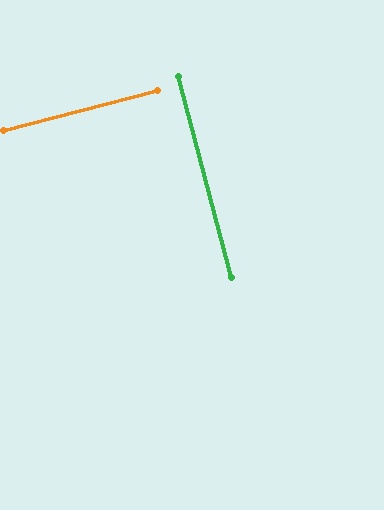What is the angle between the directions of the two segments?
Approximately 90 degrees.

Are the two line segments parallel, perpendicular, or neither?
Perpendicular — they meet at approximately 90°.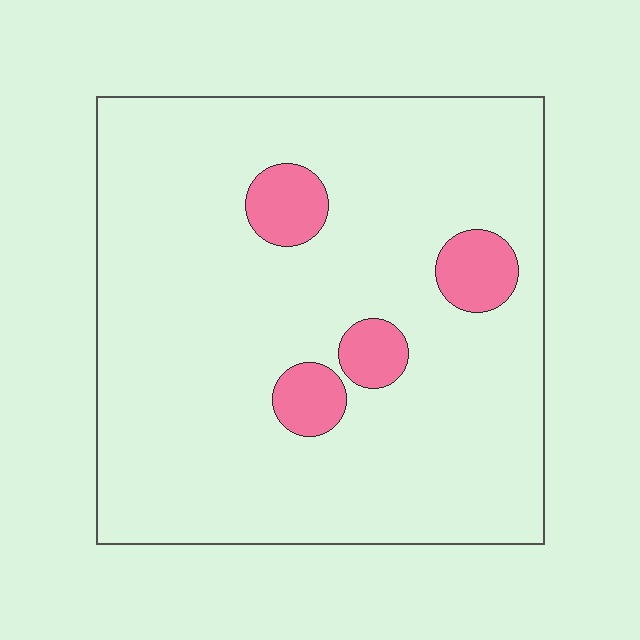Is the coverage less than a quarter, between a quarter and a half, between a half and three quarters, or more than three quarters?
Less than a quarter.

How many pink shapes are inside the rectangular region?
4.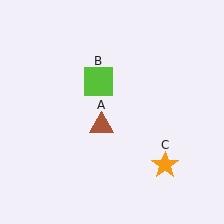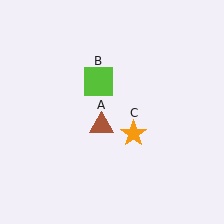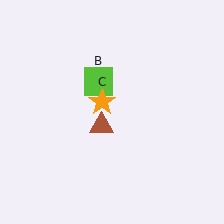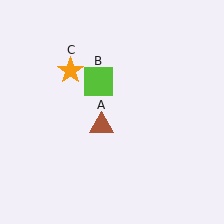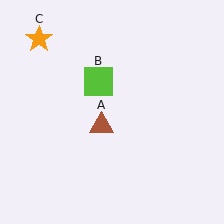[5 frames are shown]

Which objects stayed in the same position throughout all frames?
Brown triangle (object A) and lime square (object B) remained stationary.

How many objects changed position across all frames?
1 object changed position: orange star (object C).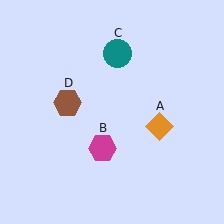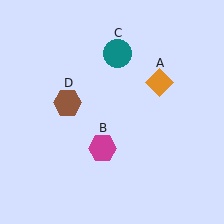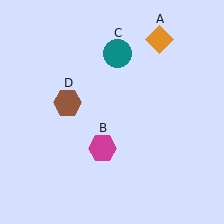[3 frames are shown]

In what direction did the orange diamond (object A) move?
The orange diamond (object A) moved up.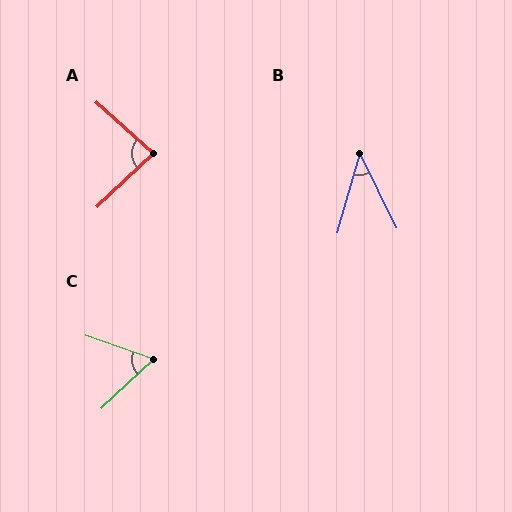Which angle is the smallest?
B, at approximately 42 degrees.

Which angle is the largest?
A, at approximately 85 degrees.